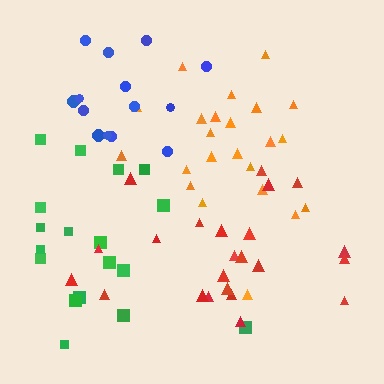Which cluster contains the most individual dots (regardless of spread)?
Orange (23).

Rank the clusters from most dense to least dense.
orange, red, blue, green.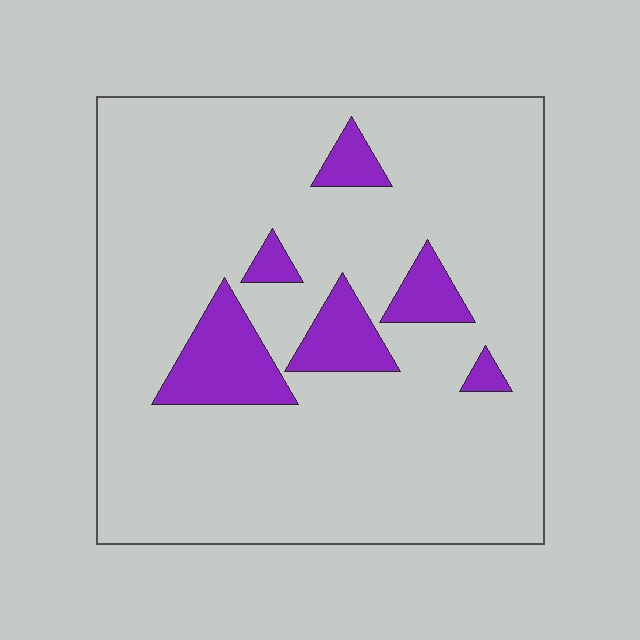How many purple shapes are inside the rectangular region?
6.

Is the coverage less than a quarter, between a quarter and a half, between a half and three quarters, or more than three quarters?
Less than a quarter.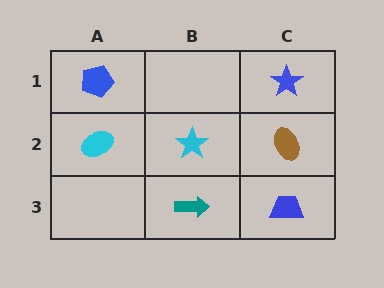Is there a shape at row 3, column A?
No, that cell is empty.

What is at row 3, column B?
A teal arrow.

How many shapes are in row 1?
2 shapes.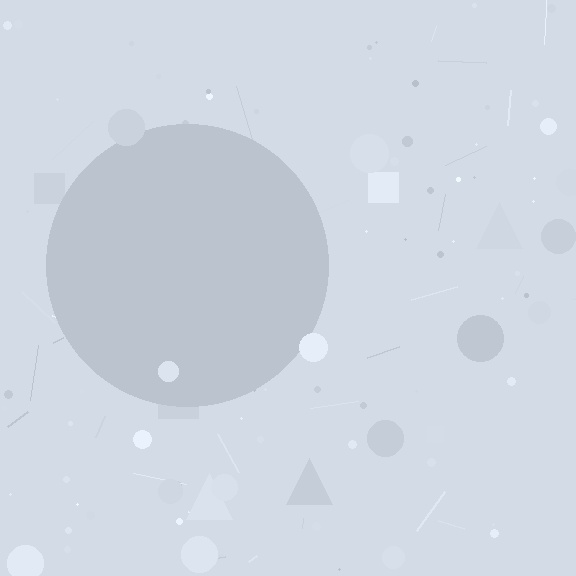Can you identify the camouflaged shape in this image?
The camouflaged shape is a circle.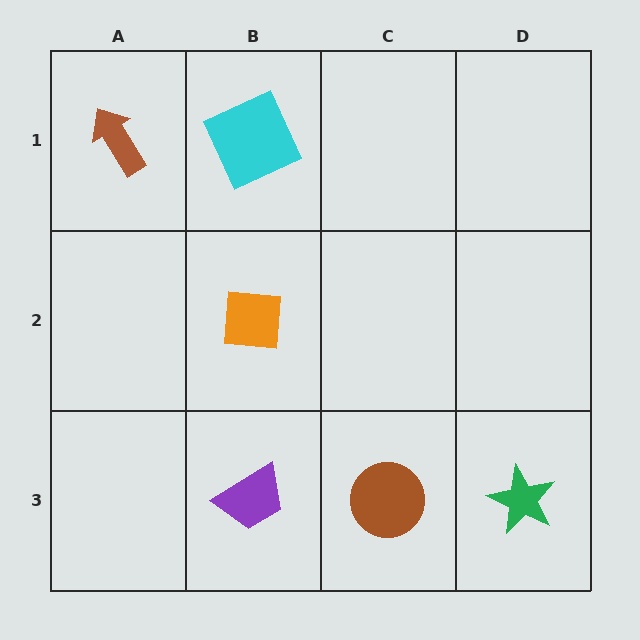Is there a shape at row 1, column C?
No, that cell is empty.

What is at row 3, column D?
A green star.